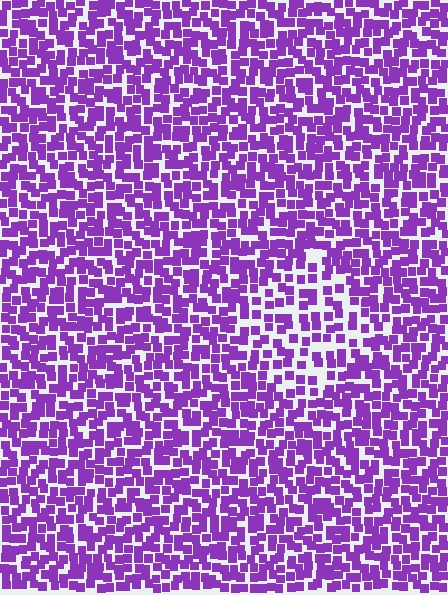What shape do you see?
I see a diamond.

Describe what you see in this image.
The image contains small purple elements arranged at two different densities. A diamond-shaped region is visible where the elements are less densely packed than the surrounding area.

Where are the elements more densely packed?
The elements are more densely packed outside the diamond boundary.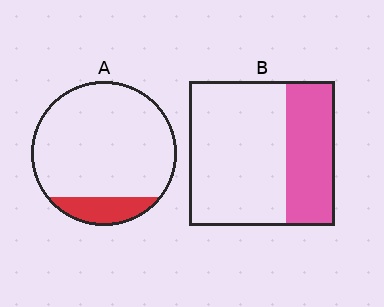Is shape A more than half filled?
No.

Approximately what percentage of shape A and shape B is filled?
A is approximately 15% and B is approximately 35%.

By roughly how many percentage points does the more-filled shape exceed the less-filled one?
By roughly 20 percentage points (B over A).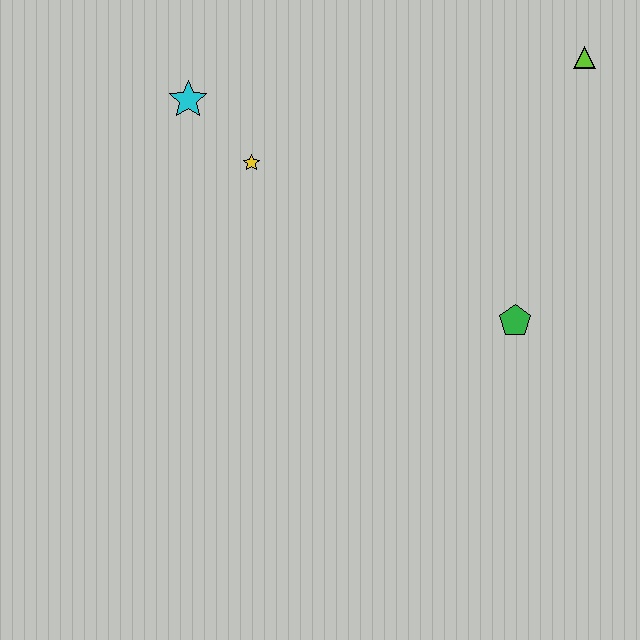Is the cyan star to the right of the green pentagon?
No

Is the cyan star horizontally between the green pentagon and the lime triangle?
No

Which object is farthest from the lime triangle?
The cyan star is farthest from the lime triangle.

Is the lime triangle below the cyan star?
No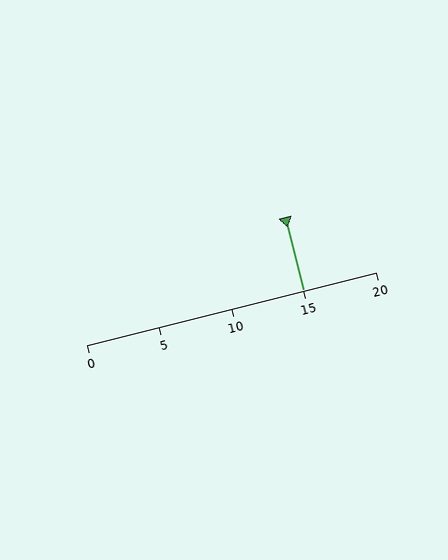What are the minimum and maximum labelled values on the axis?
The axis runs from 0 to 20.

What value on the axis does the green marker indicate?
The marker indicates approximately 15.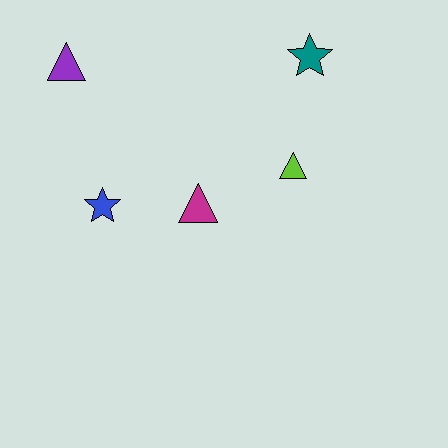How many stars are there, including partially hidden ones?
There are 2 stars.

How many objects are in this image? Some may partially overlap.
There are 5 objects.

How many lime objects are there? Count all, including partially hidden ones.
There is 1 lime object.